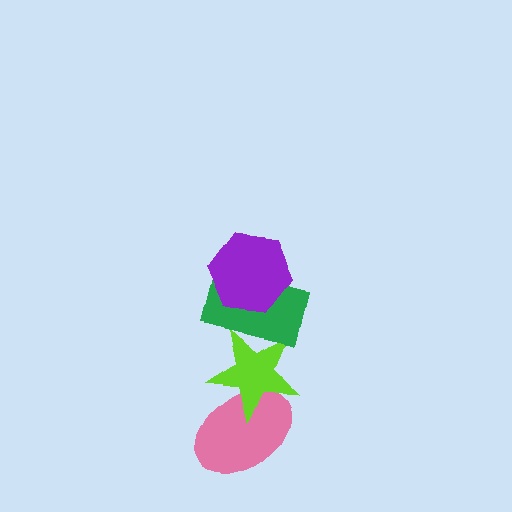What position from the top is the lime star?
The lime star is 3rd from the top.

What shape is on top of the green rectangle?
The purple hexagon is on top of the green rectangle.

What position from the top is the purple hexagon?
The purple hexagon is 1st from the top.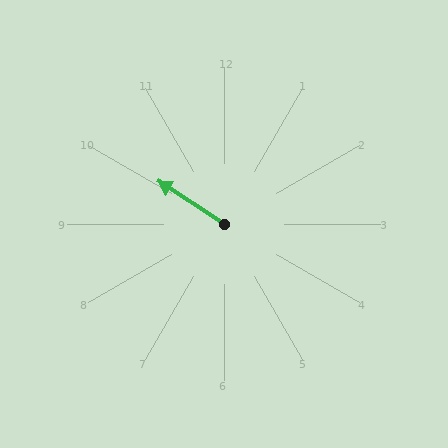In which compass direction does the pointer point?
Northwest.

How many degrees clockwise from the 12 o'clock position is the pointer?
Approximately 303 degrees.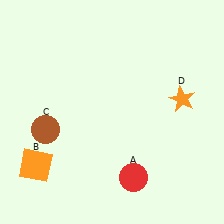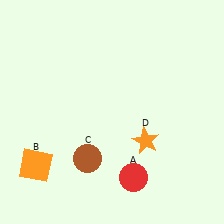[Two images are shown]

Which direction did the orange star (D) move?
The orange star (D) moved down.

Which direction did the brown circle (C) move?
The brown circle (C) moved right.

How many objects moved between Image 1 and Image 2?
2 objects moved between the two images.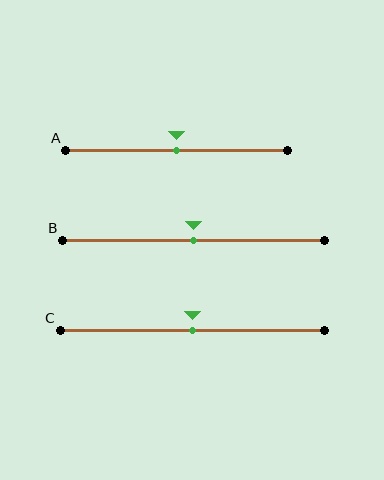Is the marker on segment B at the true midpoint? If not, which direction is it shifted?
Yes, the marker on segment B is at the true midpoint.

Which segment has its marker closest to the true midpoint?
Segment A has its marker closest to the true midpoint.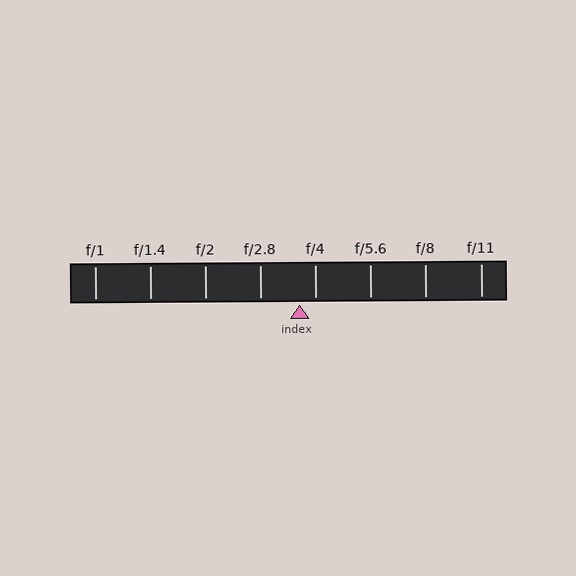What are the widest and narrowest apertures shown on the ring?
The widest aperture shown is f/1 and the narrowest is f/11.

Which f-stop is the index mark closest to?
The index mark is closest to f/4.